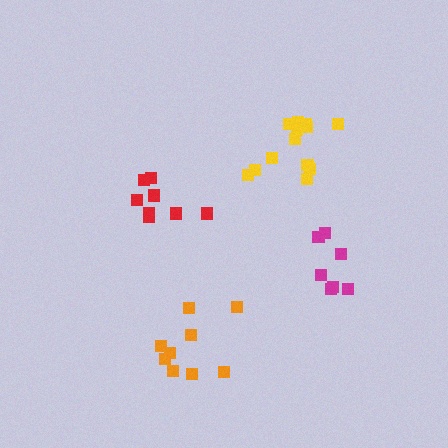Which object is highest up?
The yellow cluster is topmost.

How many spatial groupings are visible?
There are 4 spatial groupings.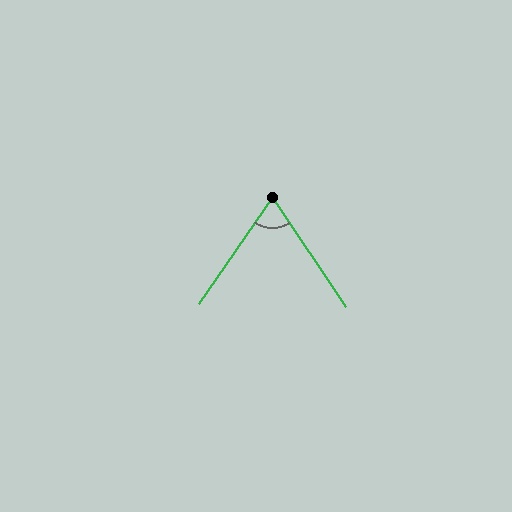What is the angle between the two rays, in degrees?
Approximately 68 degrees.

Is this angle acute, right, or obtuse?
It is acute.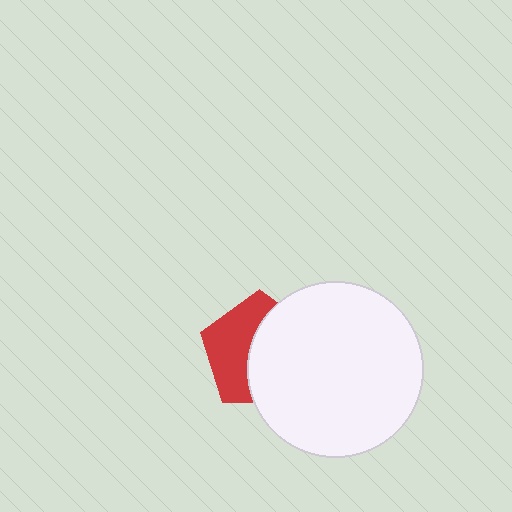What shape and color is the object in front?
The object in front is a white circle.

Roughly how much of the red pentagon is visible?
About half of it is visible (roughly 46%).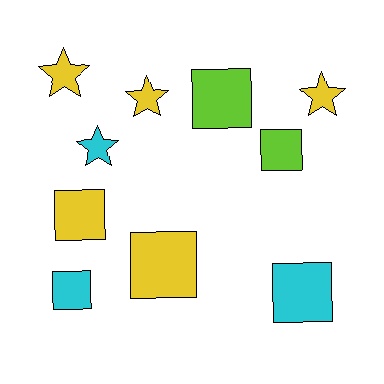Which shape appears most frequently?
Square, with 6 objects.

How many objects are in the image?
There are 10 objects.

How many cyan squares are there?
There are 2 cyan squares.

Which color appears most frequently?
Yellow, with 5 objects.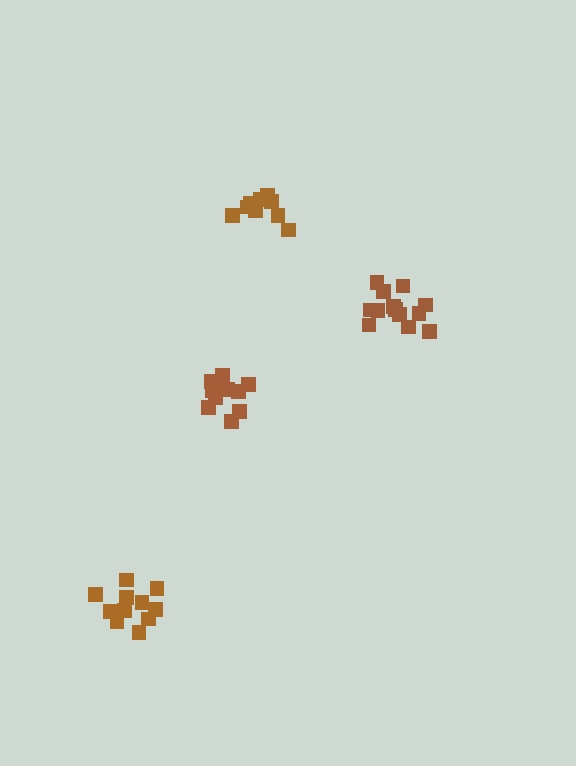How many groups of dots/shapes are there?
There are 4 groups.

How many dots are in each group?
Group 1: 10 dots, Group 2: 9 dots, Group 3: 11 dots, Group 4: 13 dots (43 total).